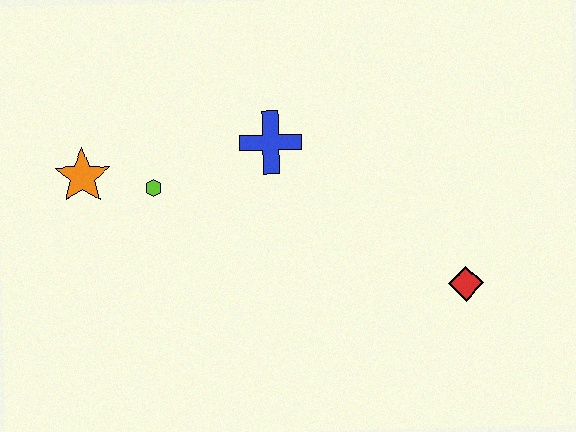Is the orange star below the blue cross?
Yes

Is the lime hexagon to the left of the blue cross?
Yes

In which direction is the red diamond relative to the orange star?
The red diamond is to the right of the orange star.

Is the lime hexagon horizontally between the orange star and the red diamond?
Yes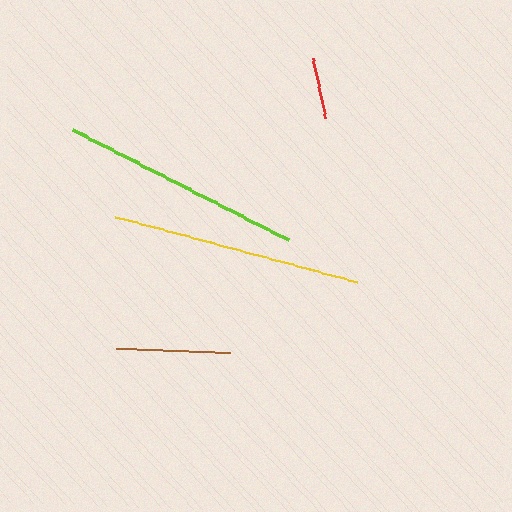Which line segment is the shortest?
The red line is the shortest at approximately 61 pixels.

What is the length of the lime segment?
The lime segment is approximately 243 pixels long.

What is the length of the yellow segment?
The yellow segment is approximately 250 pixels long.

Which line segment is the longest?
The yellow line is the longest at approximately 250 pixels.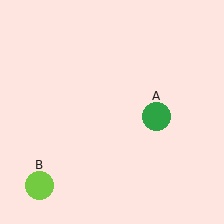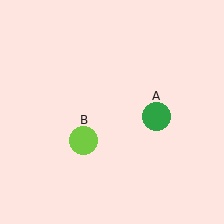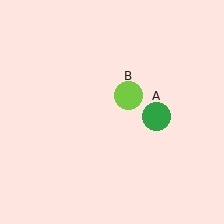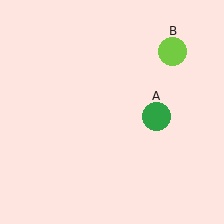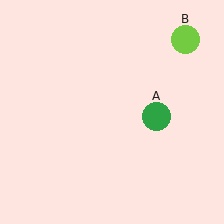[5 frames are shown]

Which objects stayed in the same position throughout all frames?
Green circle (object A) remained stationary.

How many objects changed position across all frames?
1 object changed position: lime circle (object B).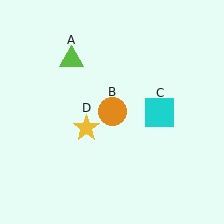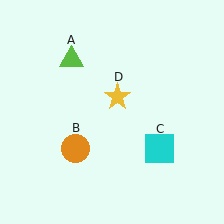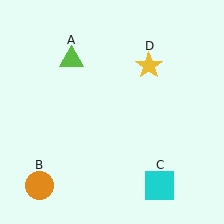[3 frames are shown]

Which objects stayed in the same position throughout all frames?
Lime triangle (object A) remained stationary.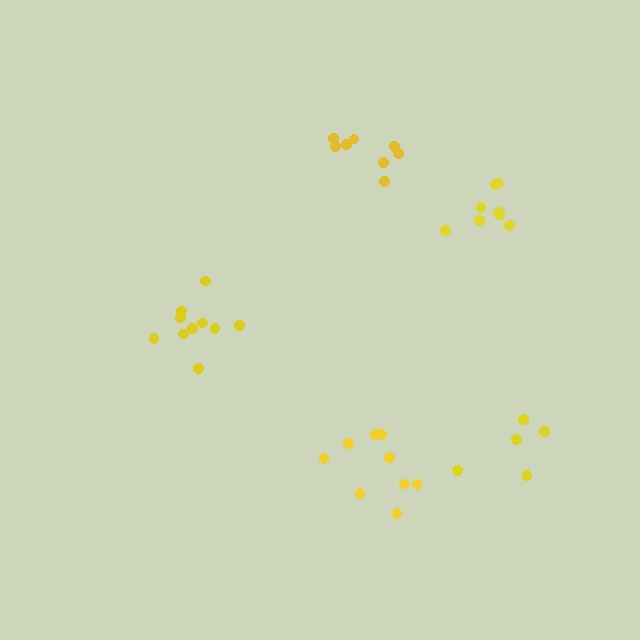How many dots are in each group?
Group 1: 9 dots, Group 2: 8 dots, Group 3: 5 dots, Group 4: 8 dots, Group 5: 10 dots (40 total).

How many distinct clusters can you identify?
There are 5 distinct clusters.